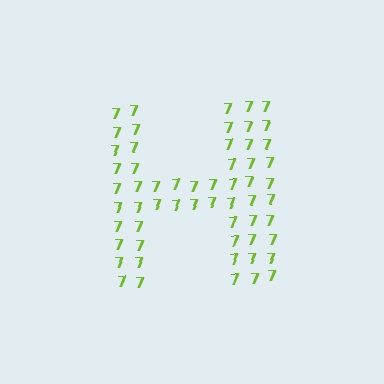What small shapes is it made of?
It is made of small digit 7's.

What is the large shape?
The large shape is the letter H.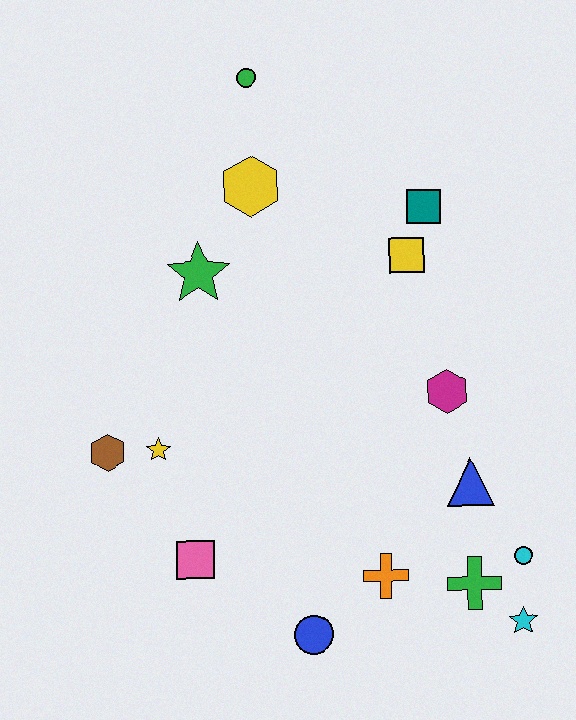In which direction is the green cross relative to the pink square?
The green cross is to the right of the pink square.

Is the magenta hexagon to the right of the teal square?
Yes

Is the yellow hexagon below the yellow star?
No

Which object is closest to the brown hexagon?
The yellow star is closest to the brown hexagon.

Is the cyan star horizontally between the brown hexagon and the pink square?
No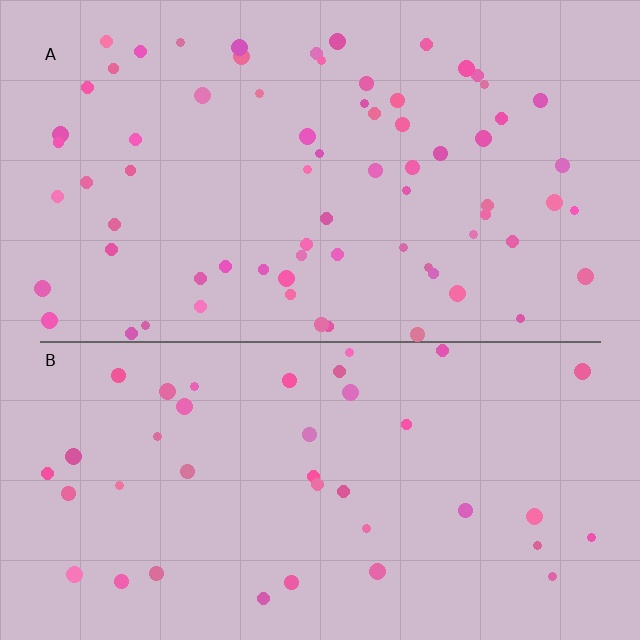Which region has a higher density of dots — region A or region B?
A (the top).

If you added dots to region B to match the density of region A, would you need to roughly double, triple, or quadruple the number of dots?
Approximately double.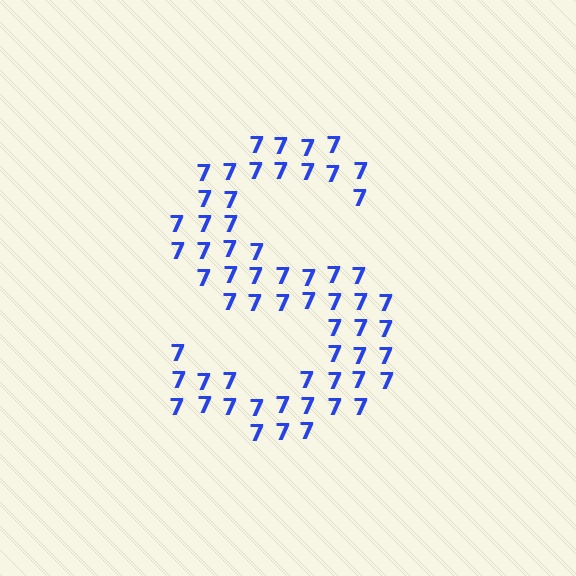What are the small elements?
The small elements are digit 7's.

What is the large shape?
The large shape is the letter S.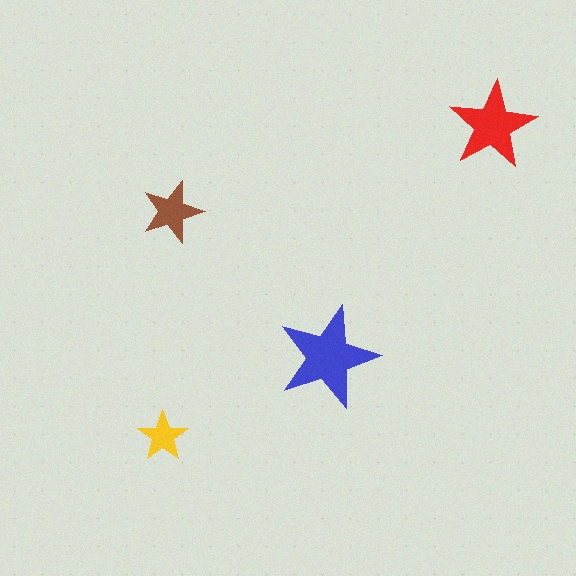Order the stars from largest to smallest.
the blue one, the red one, the brown one, the yellow one.